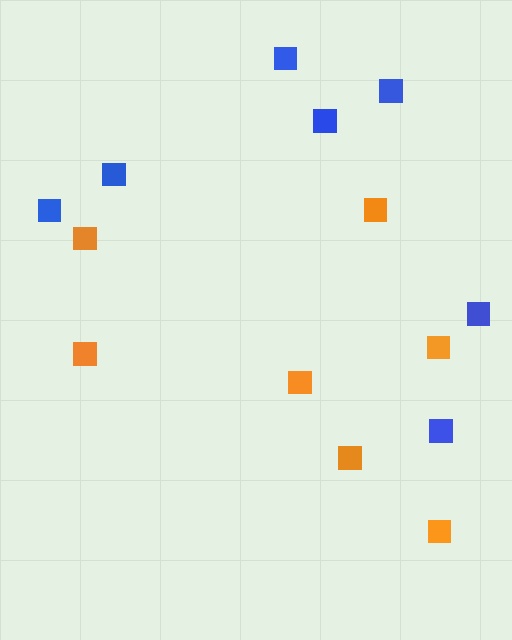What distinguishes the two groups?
There are 2 groups: one group of blue squares (7) and one group of orange squares (7).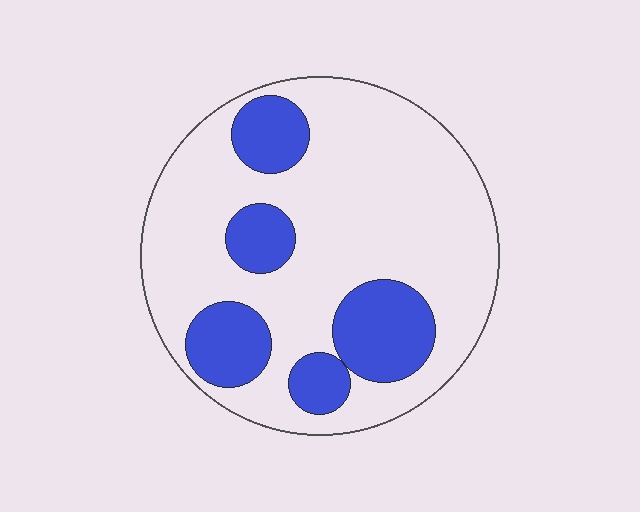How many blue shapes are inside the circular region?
5.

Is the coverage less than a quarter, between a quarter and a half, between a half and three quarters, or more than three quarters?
Between a quarter and a half.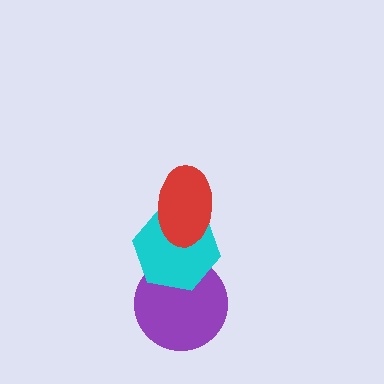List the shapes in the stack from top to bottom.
From top to bottom: the red ellipse, the cyan hexagon, the purple circle.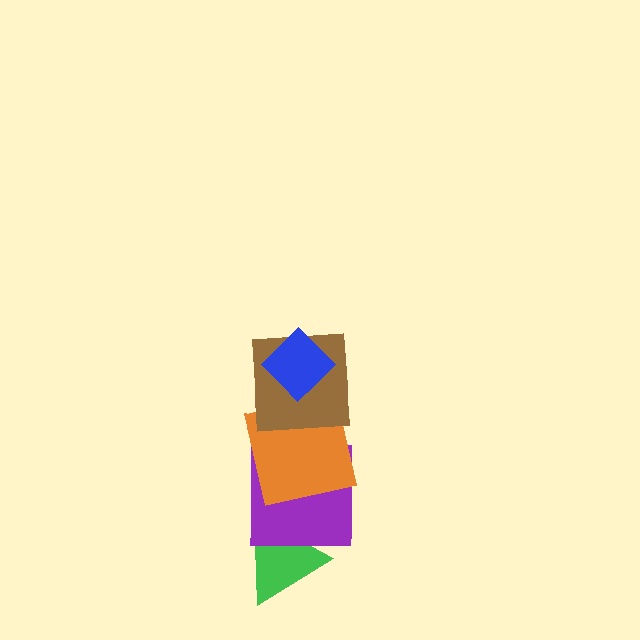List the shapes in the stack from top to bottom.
From top to bottom: the blue diamond, the brown square, the orange square, the purple square, the green triangle.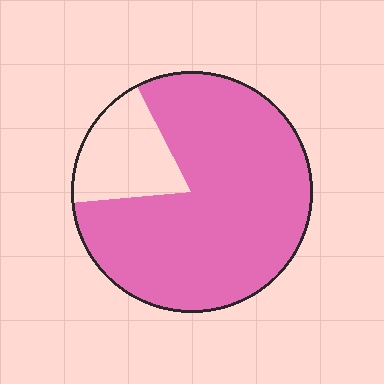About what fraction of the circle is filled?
About four fifths (4/5).